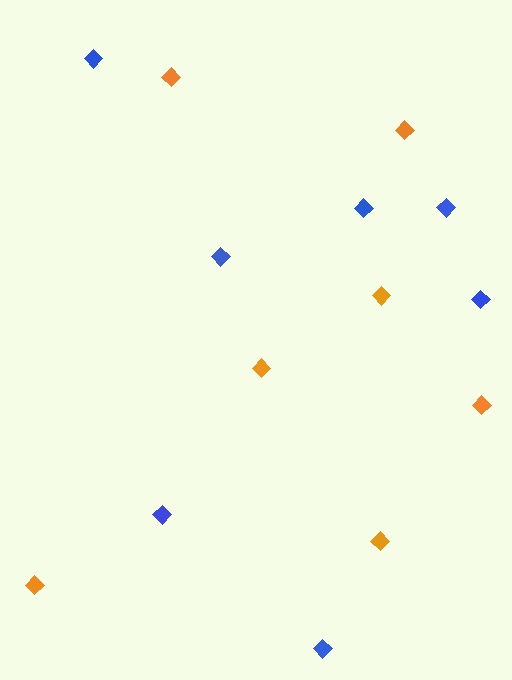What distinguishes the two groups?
There are 2 groups: one group of blue diamonds (7) and one group of orange diamonds (7).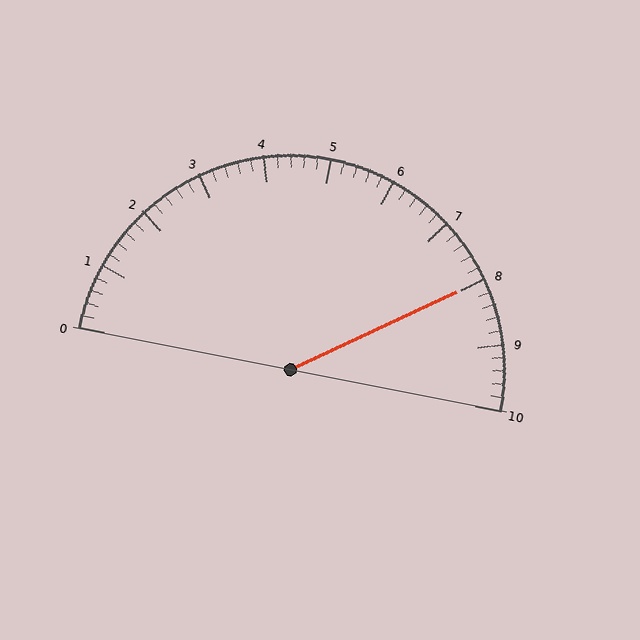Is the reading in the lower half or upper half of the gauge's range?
The reading is in the upper half of the range (0 to 10).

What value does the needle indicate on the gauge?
The needle indicates approximately 8.0.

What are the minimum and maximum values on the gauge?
The gauge ranges from 0 to 10.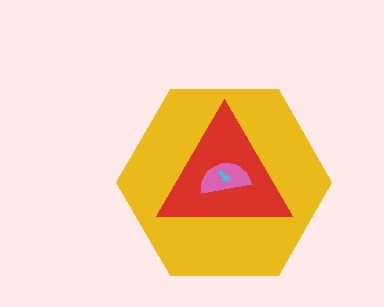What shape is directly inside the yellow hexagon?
The red triangle.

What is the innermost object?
The cyan arrow.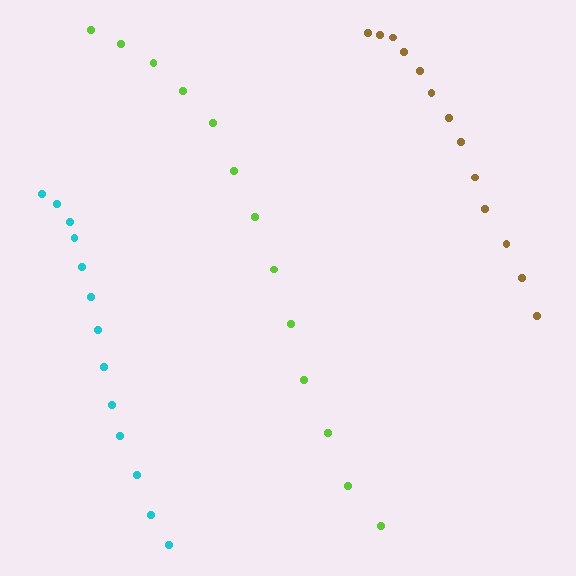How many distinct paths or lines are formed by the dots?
There are 3 distinct paths.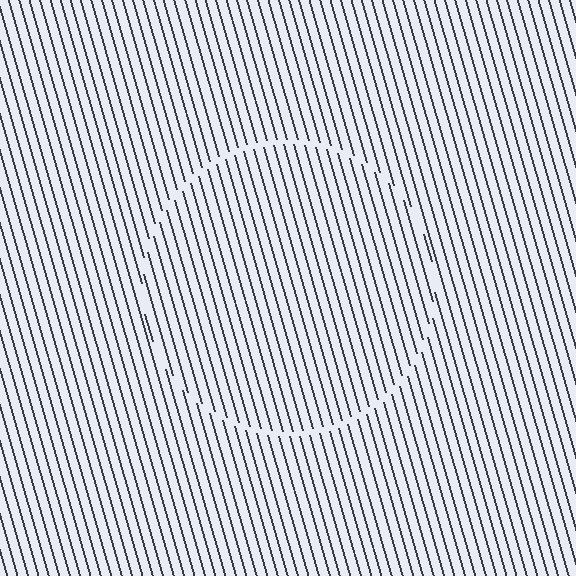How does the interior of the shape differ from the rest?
The interior of the shape contains the same grating, shifted by half a period — the contour is defined by the phase discontinuity where line-ends from the inner and outer gratings abut.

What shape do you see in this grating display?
An illusory circle. The interior of the shape contains the same grating, shifted by half a period — the contour is defined by the phase discontinuity where line-ends from the inner and outer gratings abut.